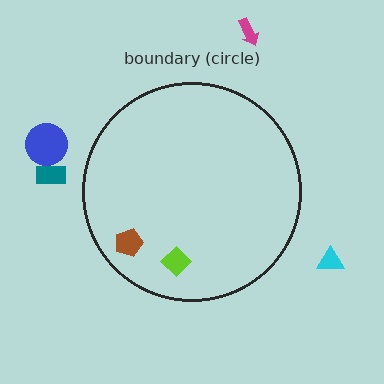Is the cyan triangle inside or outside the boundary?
Outside.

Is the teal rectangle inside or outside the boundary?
Outside.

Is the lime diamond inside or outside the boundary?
Inside.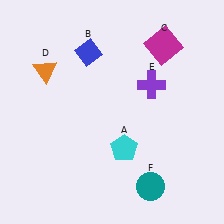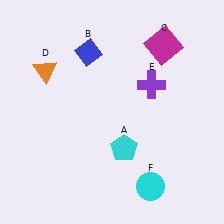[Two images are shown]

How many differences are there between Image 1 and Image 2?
There is 1 difference between the two images.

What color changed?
The circle (F) changed from teal in Image 1 to cyan in Image 2.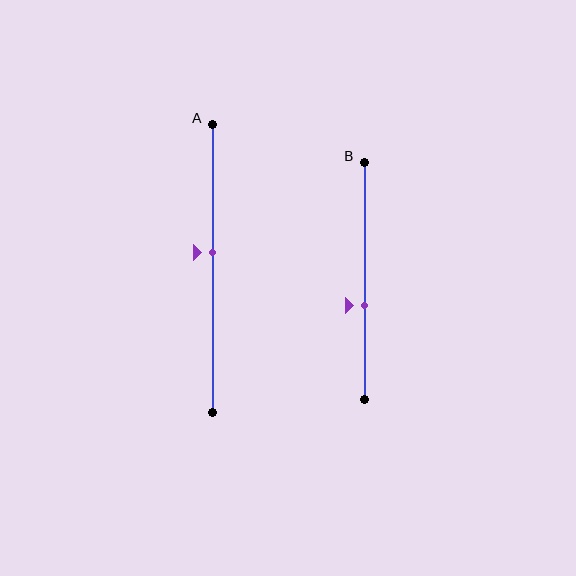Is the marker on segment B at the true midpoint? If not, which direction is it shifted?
No, the marker on segment B is shifted downward by about 10% of the segment length.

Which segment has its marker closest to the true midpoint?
Segment A has its marker closest to the true midpoint.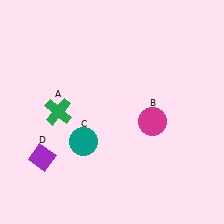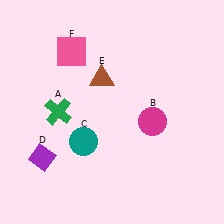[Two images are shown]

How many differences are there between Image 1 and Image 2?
There are 2 differences between the two images.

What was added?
A brown triangle (E), a pink square (F) were added in Image 2.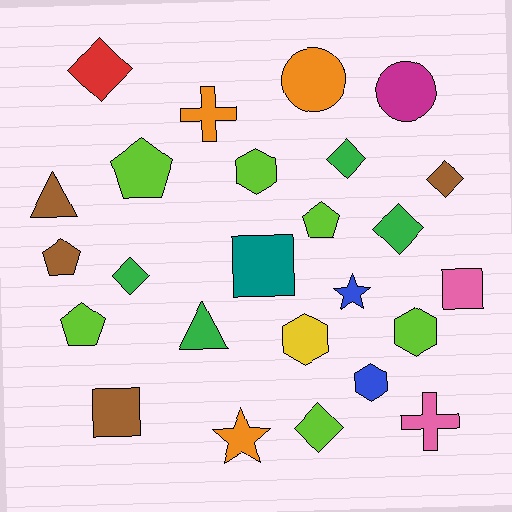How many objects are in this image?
There are 25 objects.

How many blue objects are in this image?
There are 2 blue objects.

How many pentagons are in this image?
There are 4 pentagons.